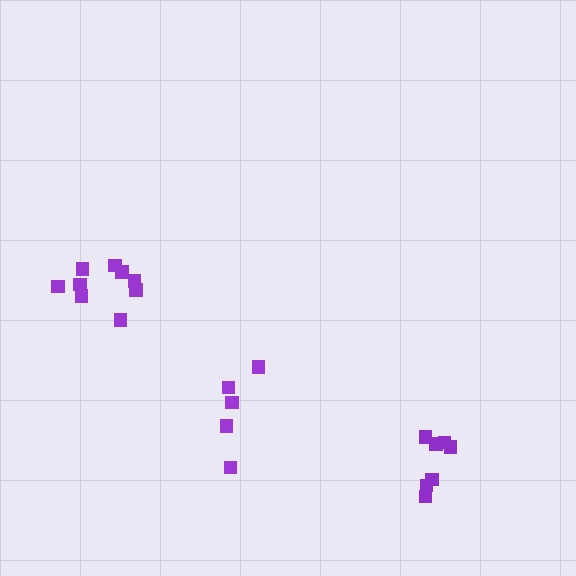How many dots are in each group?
Group 1: 7 dots, Group 2: 5 dots, Group 3: 9 dots (21 total).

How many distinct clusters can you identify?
There are 3 distinct clusters.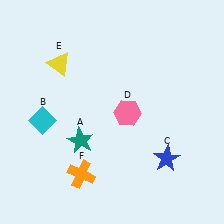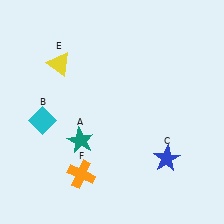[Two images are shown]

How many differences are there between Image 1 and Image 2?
There is 1 difference between the two images.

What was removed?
The pink hexagon (D) was removed in Image 2.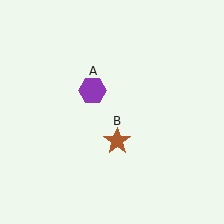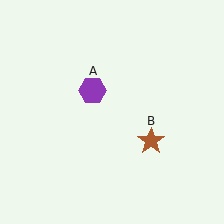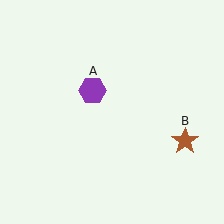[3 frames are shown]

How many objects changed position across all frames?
1 object changed position: brown star (object B).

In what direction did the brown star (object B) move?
The brown star (object B) moved right.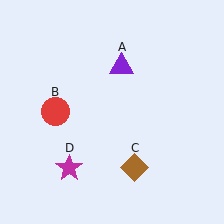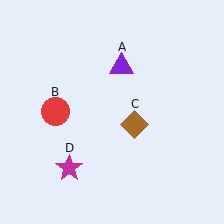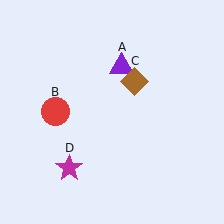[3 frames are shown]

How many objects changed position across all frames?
1 object changed position: brown diamond (object C).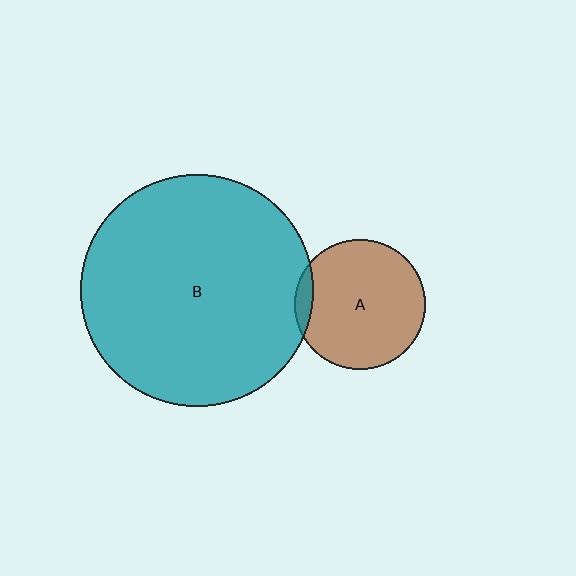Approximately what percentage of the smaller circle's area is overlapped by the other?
Approximately 5%.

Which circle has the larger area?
Circle B (teal).